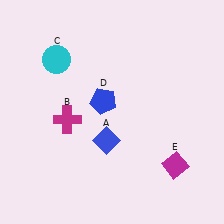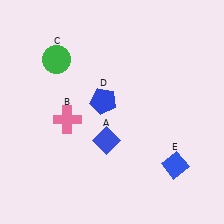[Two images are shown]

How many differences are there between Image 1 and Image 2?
There are 3 differences between the two images.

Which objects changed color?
B changed from magenta to pink. C changed from cyan to green. E changed from magenta to blue.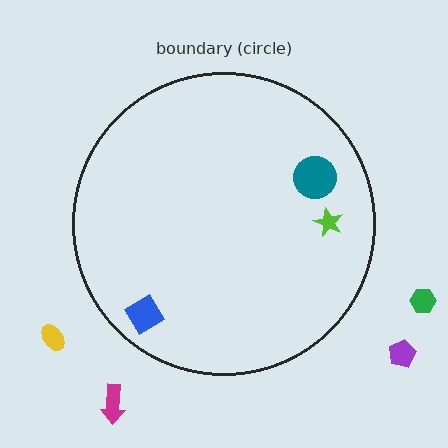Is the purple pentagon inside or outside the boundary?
Outside.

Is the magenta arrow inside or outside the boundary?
Outside.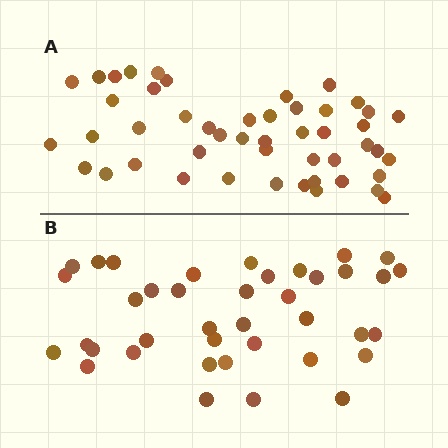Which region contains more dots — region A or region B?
Region A (the top region) has more dots.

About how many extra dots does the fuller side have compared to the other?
Region A has roughly 8 or so more dots than region B.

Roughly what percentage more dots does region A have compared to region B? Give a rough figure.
About 25% more.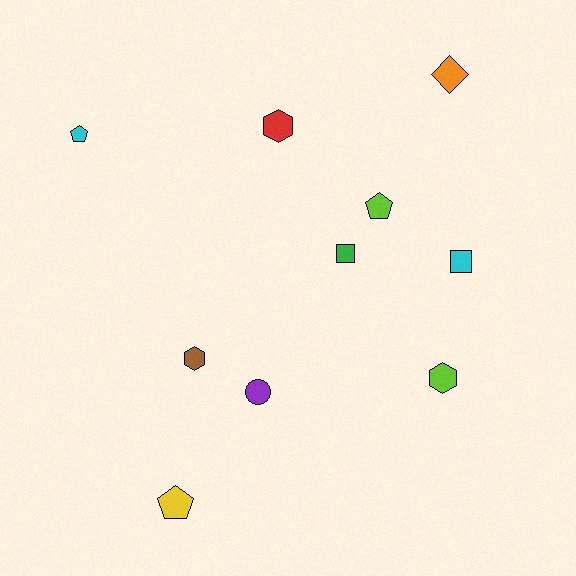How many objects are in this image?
There are 10 objects.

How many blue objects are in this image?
There are no blue objects.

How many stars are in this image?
There are no stars.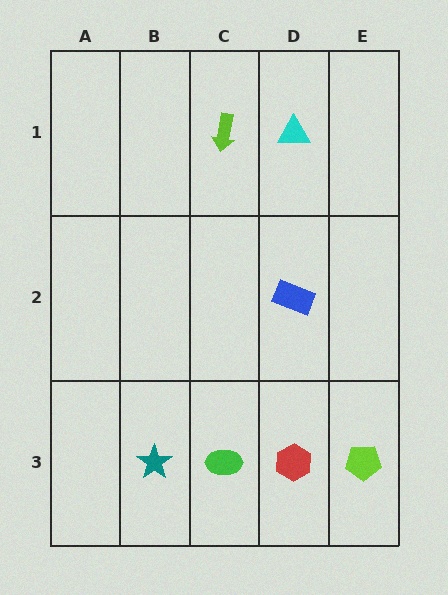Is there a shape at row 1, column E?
No, that cell is empty.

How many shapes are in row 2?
1 shape.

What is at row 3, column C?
A green ellipse.